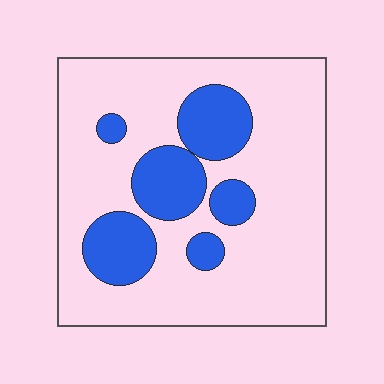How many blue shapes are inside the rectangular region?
6.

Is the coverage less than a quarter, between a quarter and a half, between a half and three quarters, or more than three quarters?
Less than a quarter.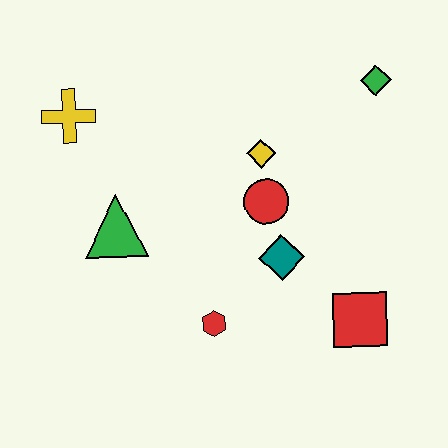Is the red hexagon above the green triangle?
No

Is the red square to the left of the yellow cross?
No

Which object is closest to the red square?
The teal diamond is closest to the red square.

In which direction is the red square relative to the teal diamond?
The red square is to the right of the teal diamond.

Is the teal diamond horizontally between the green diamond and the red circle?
Yes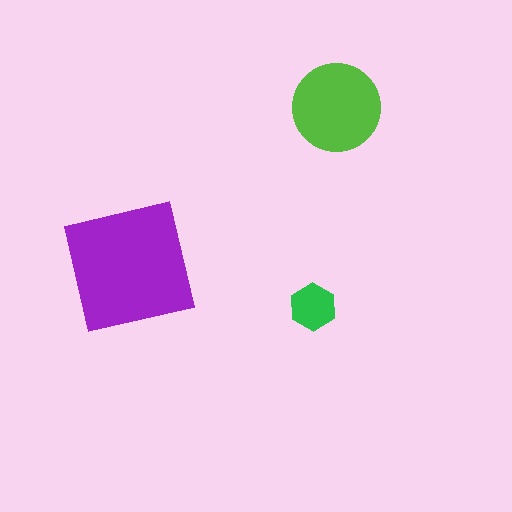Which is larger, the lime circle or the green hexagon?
The lime circle.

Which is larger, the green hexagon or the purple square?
The purple square.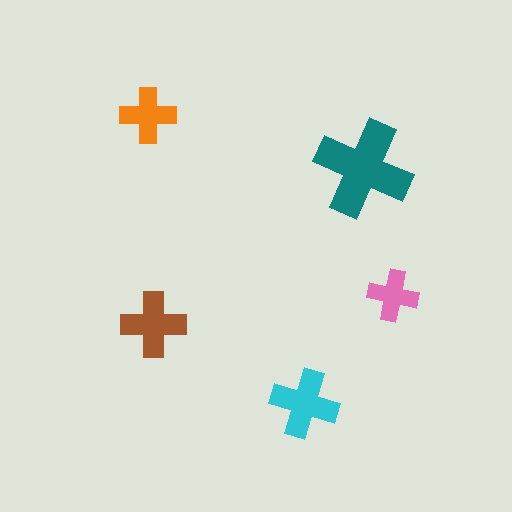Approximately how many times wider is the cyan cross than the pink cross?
About 1.5 times wider.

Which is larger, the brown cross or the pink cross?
The brown one.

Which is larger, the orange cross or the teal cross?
The teal one.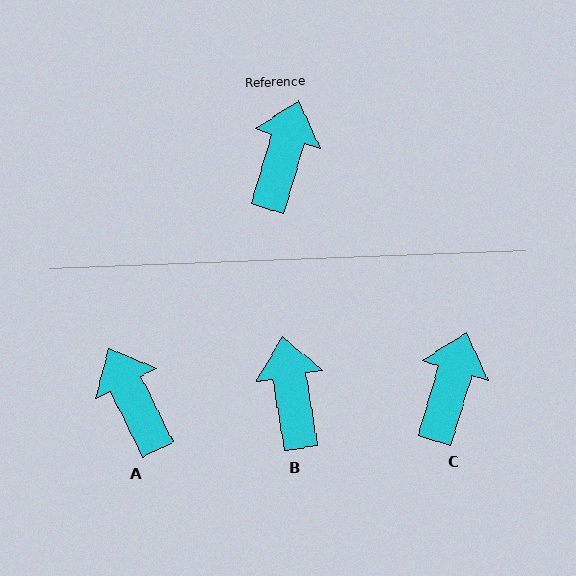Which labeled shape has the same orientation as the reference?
C.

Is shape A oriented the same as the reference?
No, it is off by about 42 degrees.